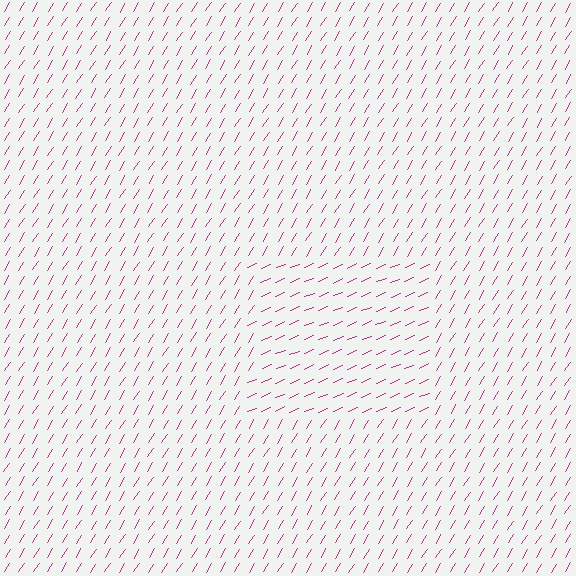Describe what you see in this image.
The image is filled with small magenta line segments. A rectangle region in the image has lines oriented differently from the surrounding lines, creating a visible texture boundary.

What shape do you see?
I see a rectangle.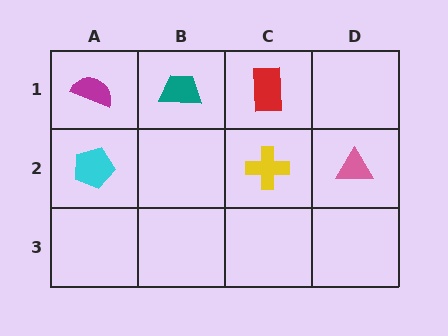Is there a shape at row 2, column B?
No, that cell is empty.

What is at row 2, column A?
A cyan pentagon.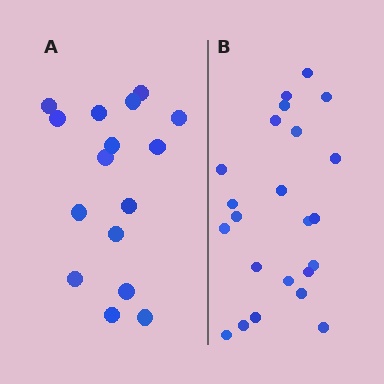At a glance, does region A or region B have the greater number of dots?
Region B (the right region) has more dots.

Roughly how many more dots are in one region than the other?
Region B has roughly 8 or so more dots than region A.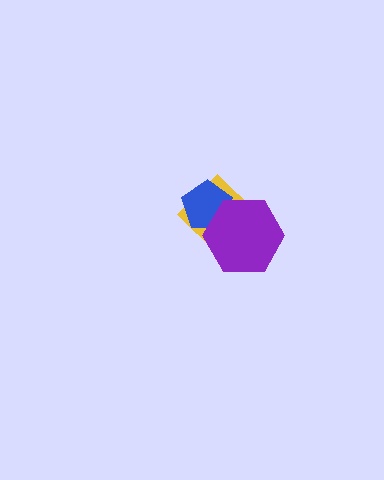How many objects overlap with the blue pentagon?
2 objects overlap with the blue pentagon.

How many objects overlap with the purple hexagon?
2 objects overlap with the purple hexagon.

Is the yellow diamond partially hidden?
Yes, it is partially covered by another shape.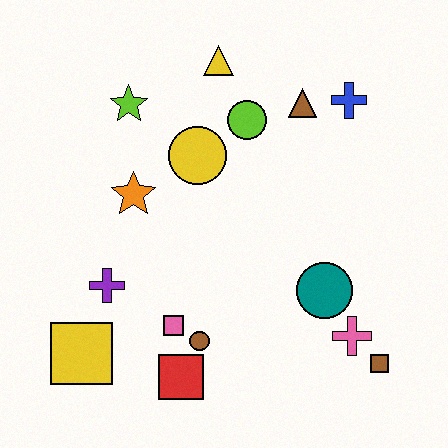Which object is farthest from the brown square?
The lime star is farthest from the brown square.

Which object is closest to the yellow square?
The purple cross is closest to the yellow square.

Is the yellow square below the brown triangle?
Yes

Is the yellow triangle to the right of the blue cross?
No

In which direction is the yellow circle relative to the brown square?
The yellow circle is above the brown square.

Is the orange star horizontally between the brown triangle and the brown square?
No